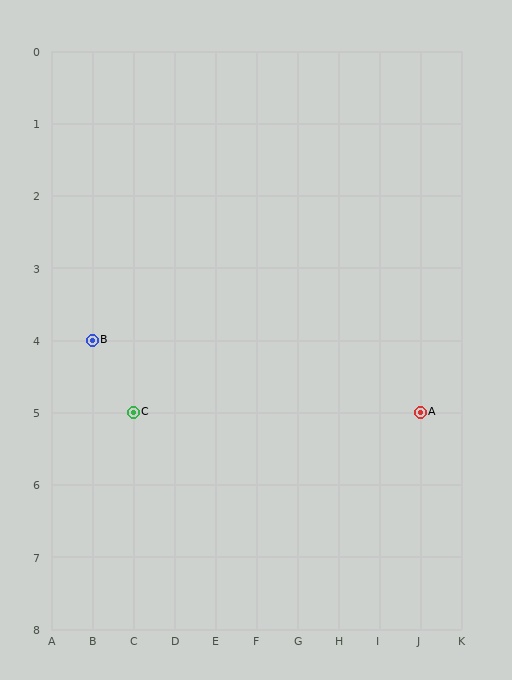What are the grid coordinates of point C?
Point C is at grid coordinates (C, 5).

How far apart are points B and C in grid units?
Points B and C are 1 column and 1 row apart (about 1.4 grid units diagonally).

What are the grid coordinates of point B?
Point B is at grid coordinates (B, 4).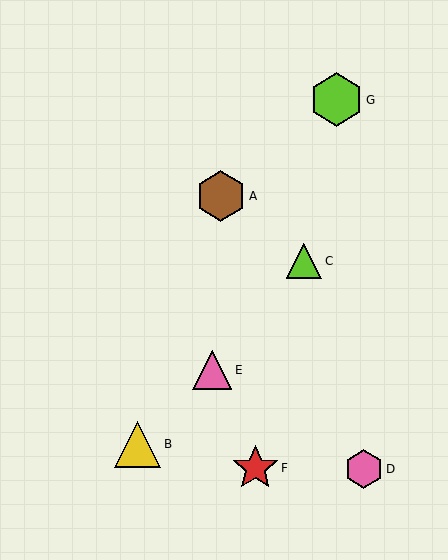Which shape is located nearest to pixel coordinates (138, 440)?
The yellow triangle (labeled B) at (138, 444) is nearest to that location.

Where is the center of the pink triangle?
The center of the pink triangle is at (212, 370).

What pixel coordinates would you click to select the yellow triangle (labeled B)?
Click at (138, 444) to select the yellow triangle B.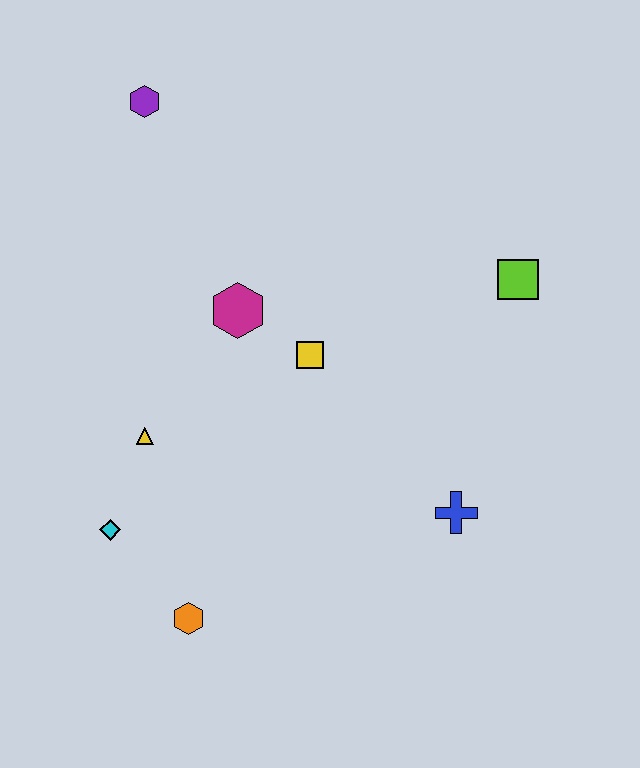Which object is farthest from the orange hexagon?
The purple hexagon is farthest from the orange hexagon.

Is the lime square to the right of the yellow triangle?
Yes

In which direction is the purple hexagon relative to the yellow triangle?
The purple hexagon is above the yellow triangle.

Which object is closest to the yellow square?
The magenta hexagon is closest to the yellow square.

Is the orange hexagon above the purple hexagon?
No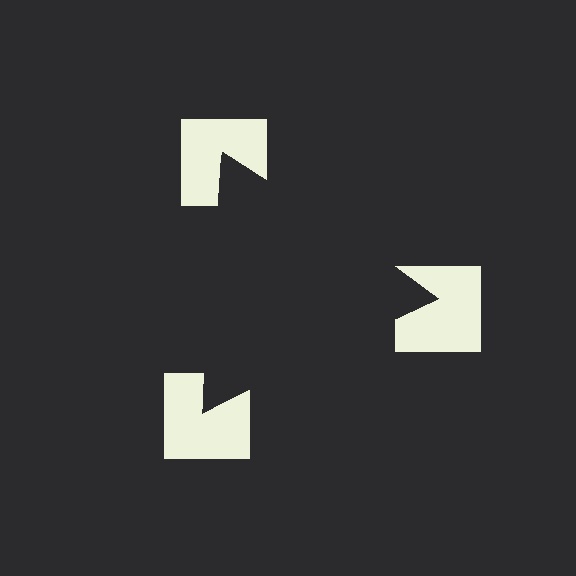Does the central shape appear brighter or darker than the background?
It typically appears slightly darker than the background, even though no actual brightness change is drawn.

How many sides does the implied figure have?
3 sides.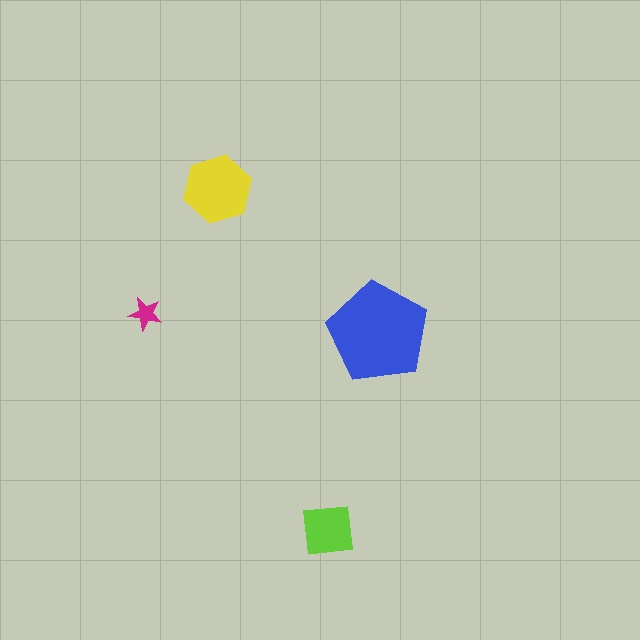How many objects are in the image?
There are 4 objects in the image.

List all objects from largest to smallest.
The blue pentagon, the yellow hexagon, the lime square, the magenta star.